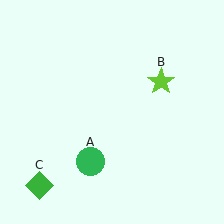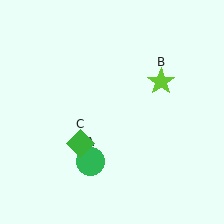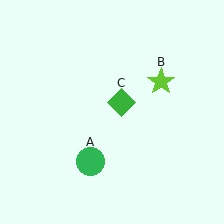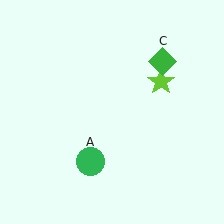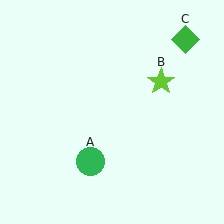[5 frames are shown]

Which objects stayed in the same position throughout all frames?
Green circle (object A) and lime star (object B) remained stationary.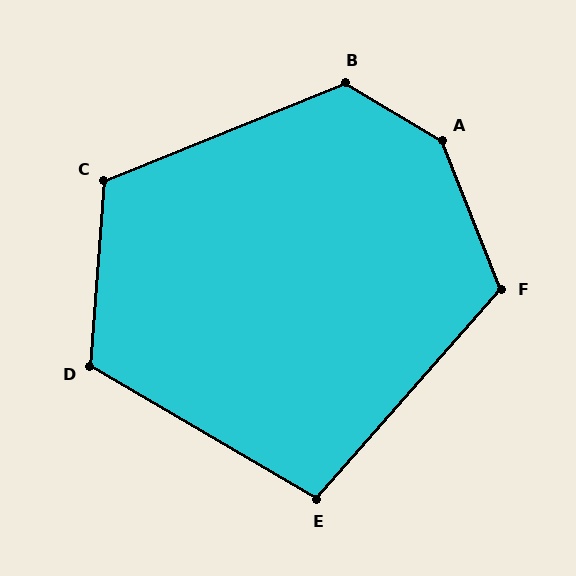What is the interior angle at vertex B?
Approximately 127 degrees (obtuse).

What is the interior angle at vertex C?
Approximately 116 degrees (obtuse).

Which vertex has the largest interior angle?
A, at approximately 143 degrees.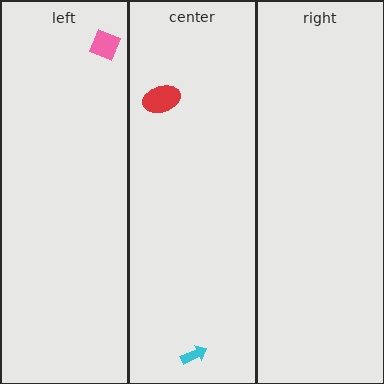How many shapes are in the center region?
2.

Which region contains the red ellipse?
The center region.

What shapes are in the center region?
The cyan arrow, the red ellipse.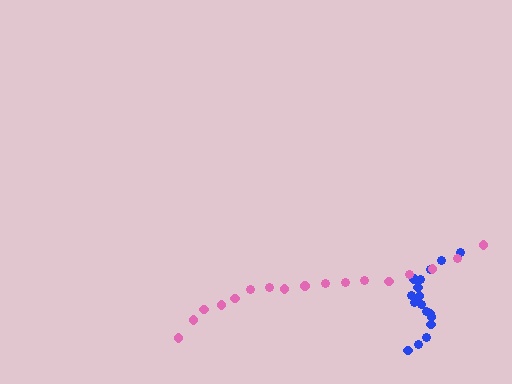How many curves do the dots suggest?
There are 2 distinct paths.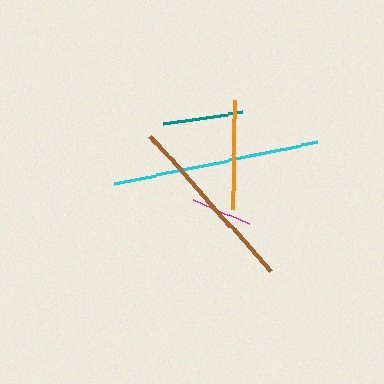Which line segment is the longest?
The cyan line is the longest at approximately 208 pixels.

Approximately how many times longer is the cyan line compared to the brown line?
The cyan line is approximately 1.1 times the length of the brown line.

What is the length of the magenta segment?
The magenta segment is approximately 61 pixels long.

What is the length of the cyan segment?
The cyan segment is approximately 208 pixels long.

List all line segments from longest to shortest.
From longest to shortest: cyan, brown, orange, teal, magenta.